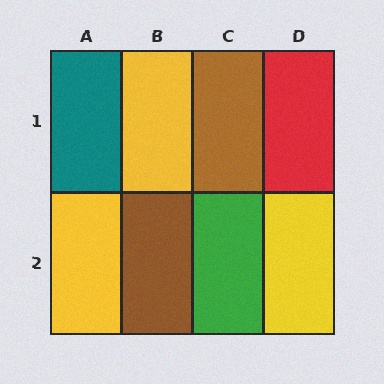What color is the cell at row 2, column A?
Yellow.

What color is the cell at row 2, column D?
Yellow.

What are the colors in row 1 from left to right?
Teal, yellow, brown, red.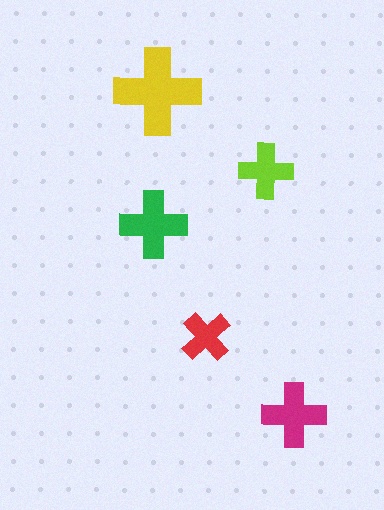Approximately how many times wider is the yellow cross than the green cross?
About 1.5 times wider.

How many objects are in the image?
There are 5 objects in the image.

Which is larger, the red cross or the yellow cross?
The yellow one.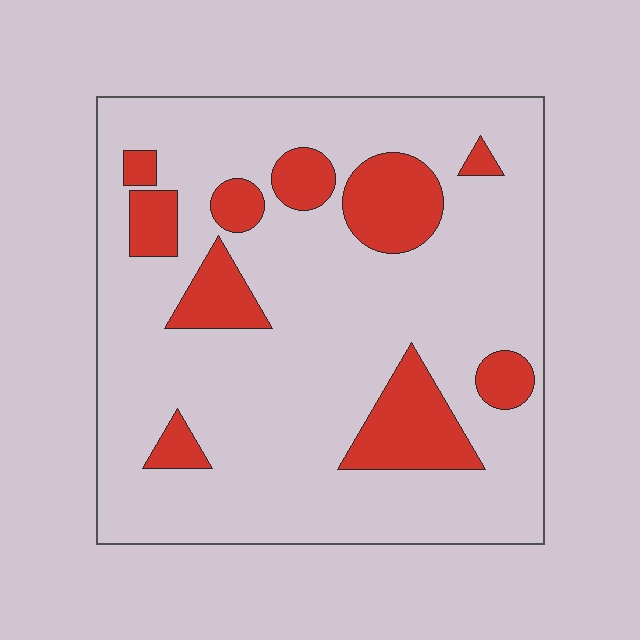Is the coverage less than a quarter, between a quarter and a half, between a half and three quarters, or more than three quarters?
Less than a quarter.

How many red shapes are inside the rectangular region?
10.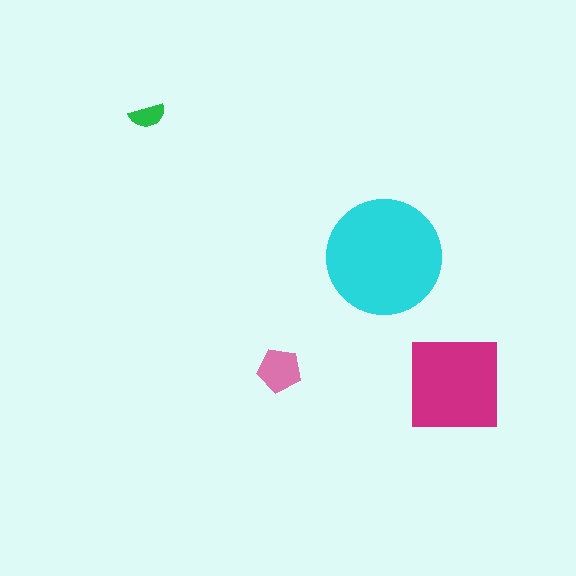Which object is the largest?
The cyan circle.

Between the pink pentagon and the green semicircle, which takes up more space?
The pink pentagon.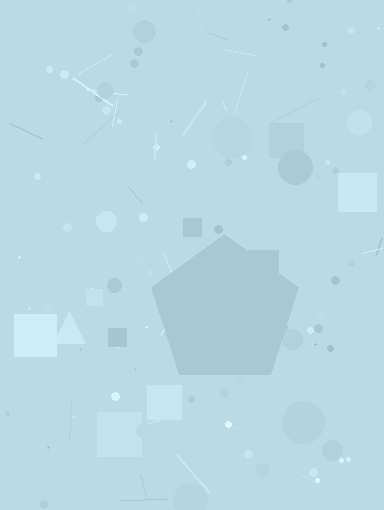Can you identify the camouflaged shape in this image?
The camouflaged shape is a pentagon.